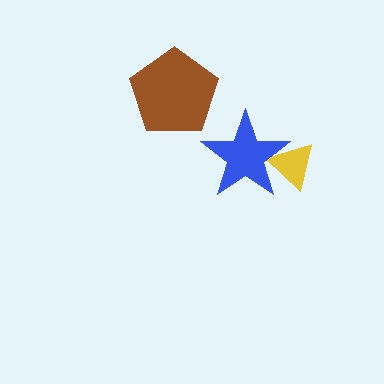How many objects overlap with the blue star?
1 object overlaps with the blue star.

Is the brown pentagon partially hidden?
No, no other shape covers it.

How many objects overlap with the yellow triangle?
1 object overlaps with the yellow triangle.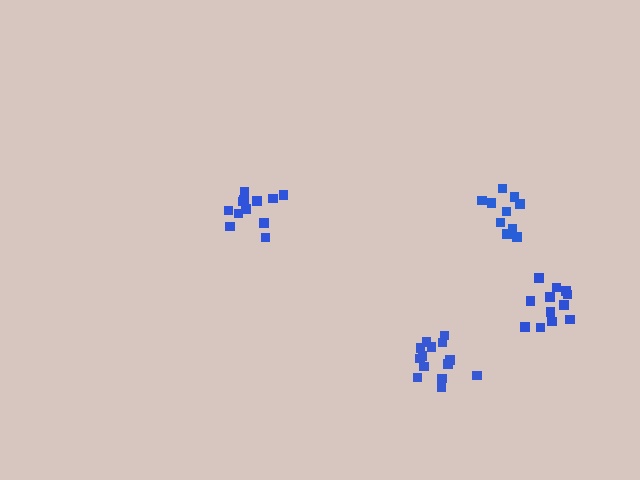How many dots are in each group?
Group 1: 12 dots, Group 2: 14 dots, Group 3: 10 dots, Group 4: 12 dots (48 total).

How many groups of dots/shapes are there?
There are 4 groups.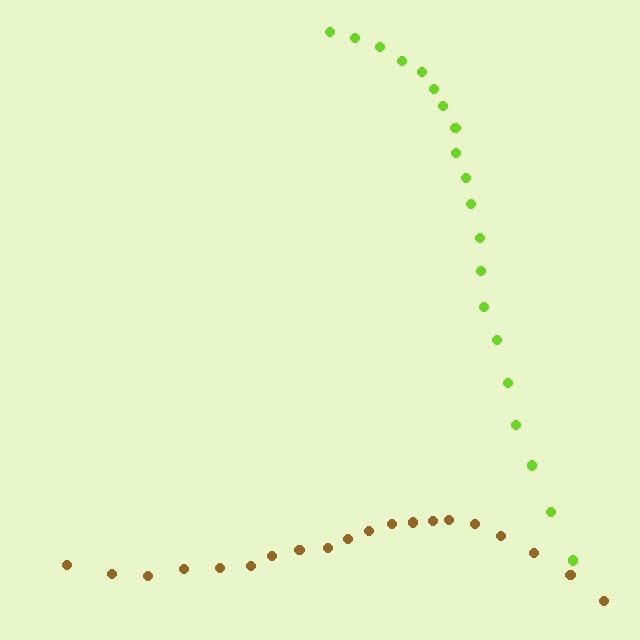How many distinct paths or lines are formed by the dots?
There are 2 distinct paths.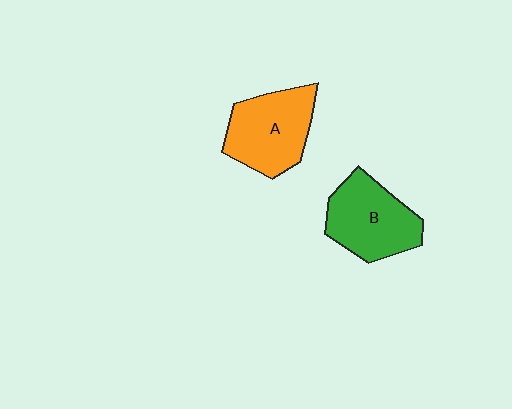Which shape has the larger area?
Shape A (orange).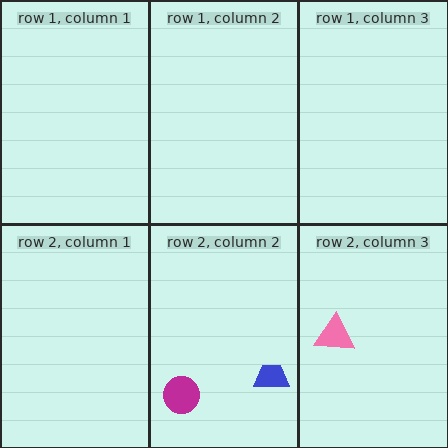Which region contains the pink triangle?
The row 2, column 3 region.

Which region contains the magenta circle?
The row 2, column 2 region.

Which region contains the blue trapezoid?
The row 2, column 2 region.